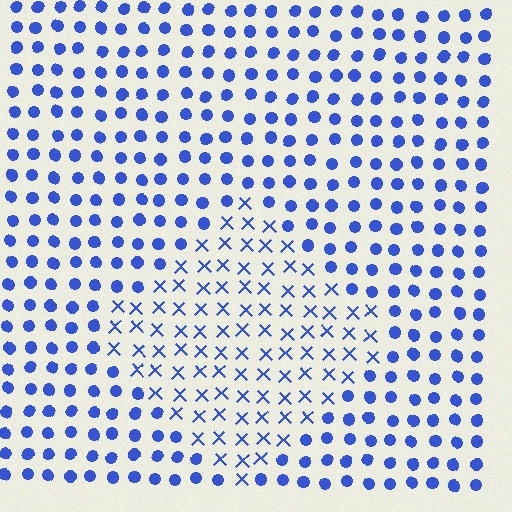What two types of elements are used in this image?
The image uses X marks inside the diamond region and circles outside it.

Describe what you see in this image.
The image is filled with small blue elements arranged in a uniform grid. A diamond-shaped region contains X marks, while the surrounding area contains circles. The boundary is defined purely by the change in element shape.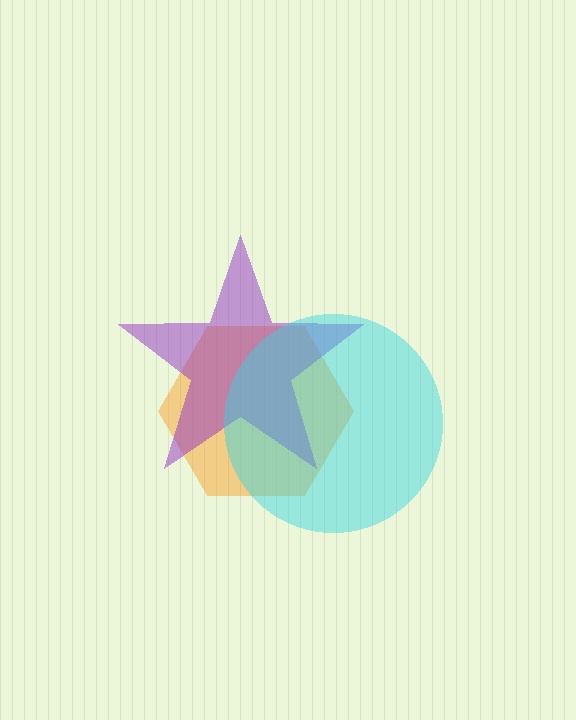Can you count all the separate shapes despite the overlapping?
Yes, there are 3 separate shapes.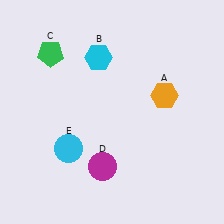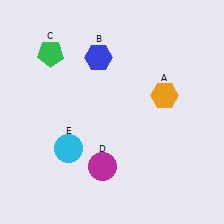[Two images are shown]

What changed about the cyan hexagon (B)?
In Image 1, B is cyan. In Image 2, it changed to blue.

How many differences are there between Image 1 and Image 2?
There is 1 difference between the two images.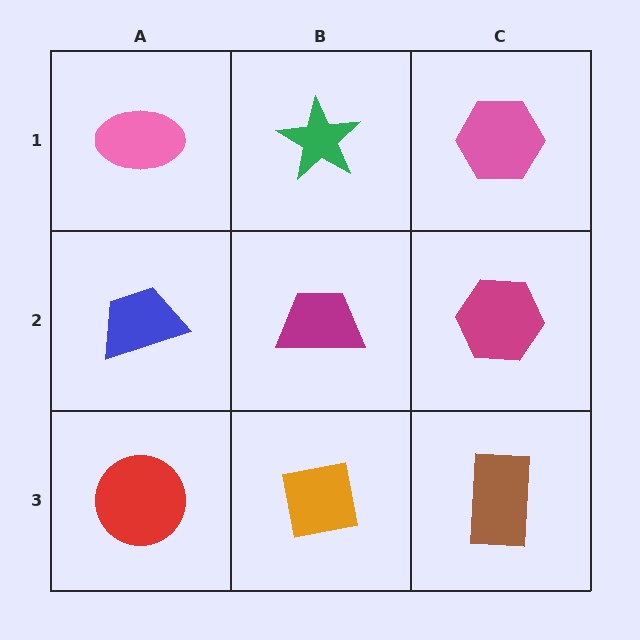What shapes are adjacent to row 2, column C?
A pink hexagon (row 1, column C), a brown rectangle (row 3, column C), a magenta trapezoid (row 2, column B).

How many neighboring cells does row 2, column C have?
3.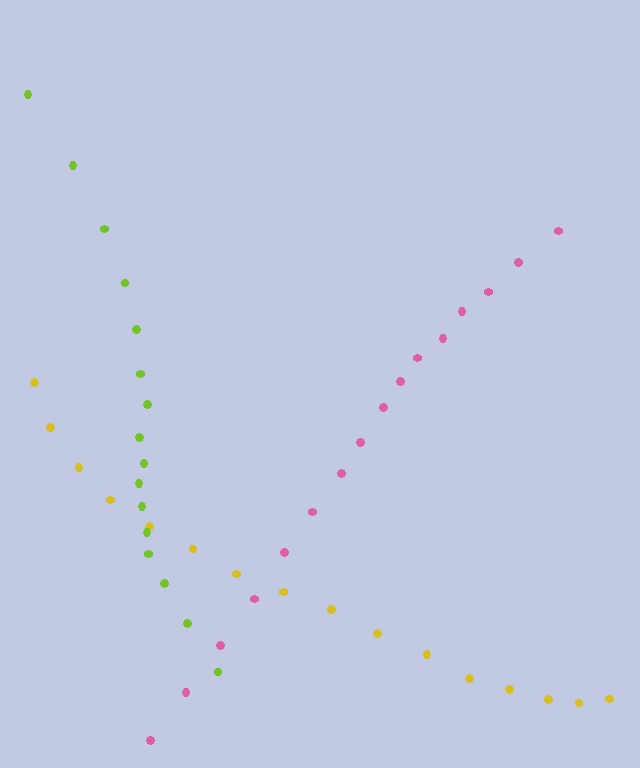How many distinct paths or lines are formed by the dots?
There are 3 distinct paths.